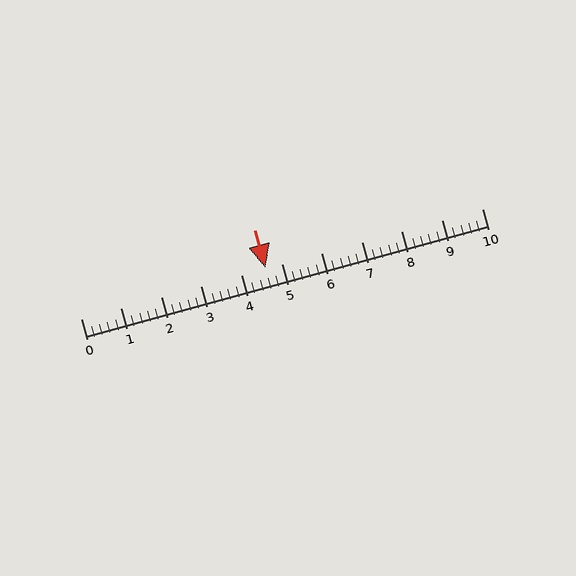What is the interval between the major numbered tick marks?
The major tick marks are spaced 1 units apart.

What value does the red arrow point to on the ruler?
The red arrow points to approximately 4.6.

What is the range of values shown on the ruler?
The ruler shows values from 0 to 10.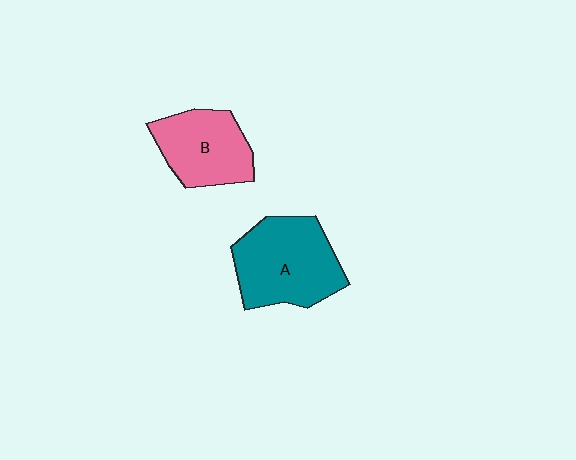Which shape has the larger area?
Shape A (teal).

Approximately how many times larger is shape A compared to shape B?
Approximately 1.3 times.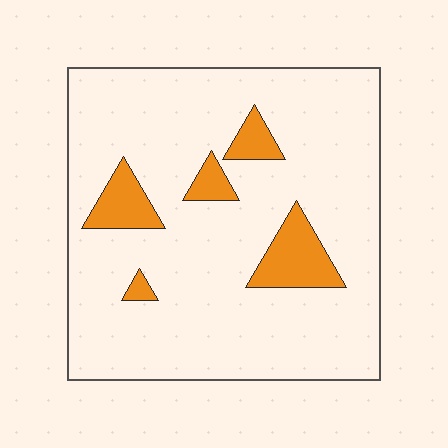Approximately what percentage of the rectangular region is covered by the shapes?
Approximately 10%.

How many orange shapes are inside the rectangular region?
5.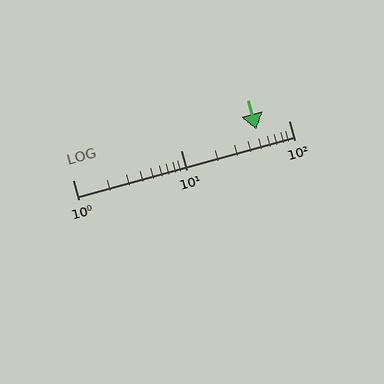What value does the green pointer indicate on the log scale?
The pointer indicates approximately 50.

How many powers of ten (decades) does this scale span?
The scale spans 2 decades, from 1 to 100.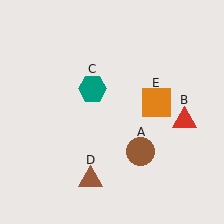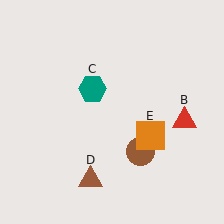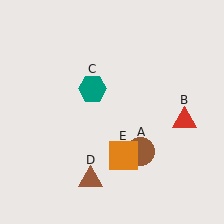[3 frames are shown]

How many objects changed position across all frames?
1 object changed position: orange square (object E).